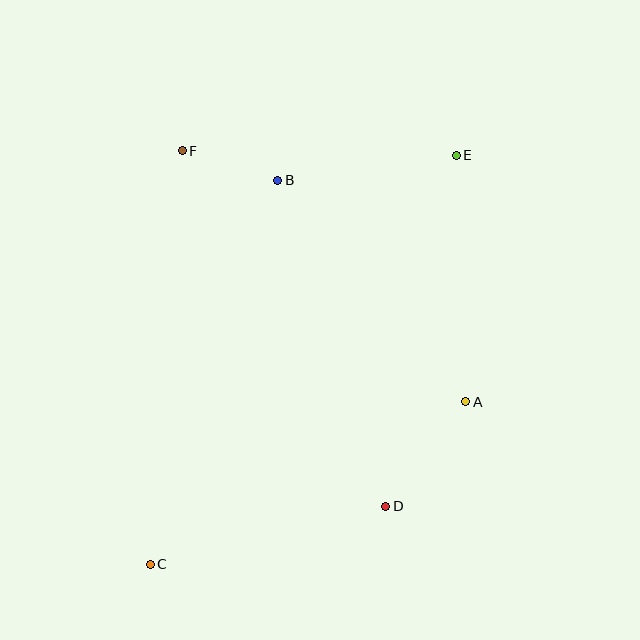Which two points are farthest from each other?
Points C and E are farthest from each other.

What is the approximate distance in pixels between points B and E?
The distance between B and E is approximately 181 pixels.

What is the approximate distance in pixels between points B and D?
The distance between B and D is approximately 344 pixels.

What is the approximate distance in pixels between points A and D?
The distance between A and D is approximately 132 pixels.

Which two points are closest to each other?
Points B and F are closest to each other.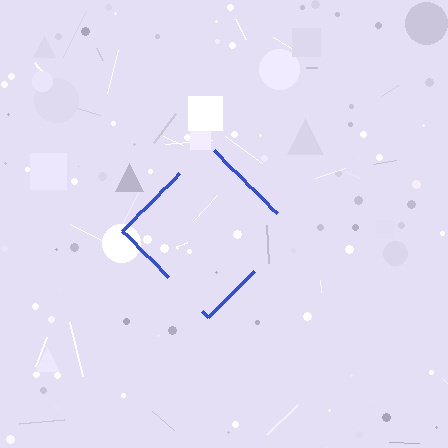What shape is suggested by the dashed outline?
The dashed outline suggests a diamond.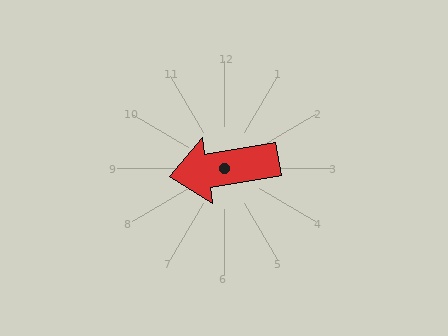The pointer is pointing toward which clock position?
Roughly 9 o'clock.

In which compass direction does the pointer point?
West.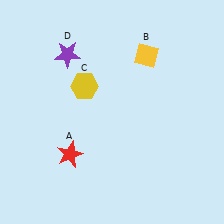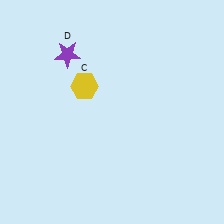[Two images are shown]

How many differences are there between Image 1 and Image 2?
There are 2 differences between the two images.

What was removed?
The red star (A), the yellow diamond (B) were removed in Image 2.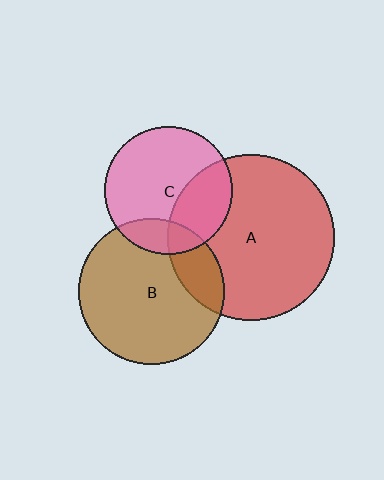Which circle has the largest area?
Circle A (red).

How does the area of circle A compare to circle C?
Approximately 1.7 times.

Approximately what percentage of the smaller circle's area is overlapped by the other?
Approximately 15%.